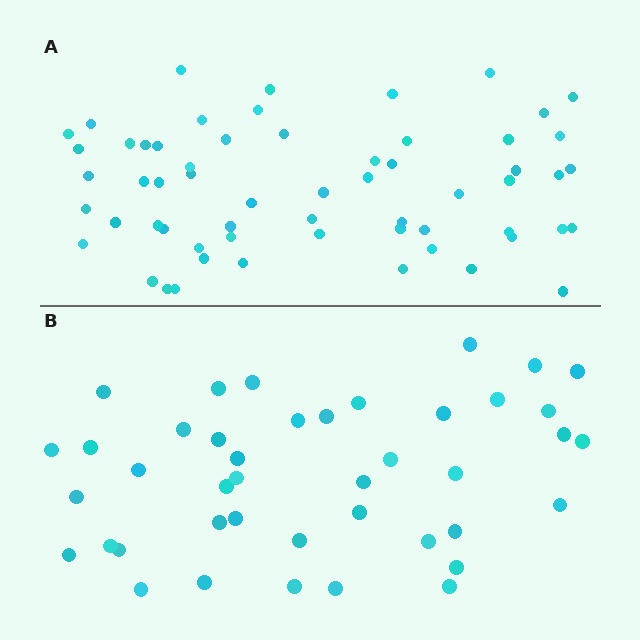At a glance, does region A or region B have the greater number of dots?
Region A (the top region) has more dots.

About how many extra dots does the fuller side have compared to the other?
Region A has approximately 20 more dots than region B.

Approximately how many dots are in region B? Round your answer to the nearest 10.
About 40 dots. (The exact count is 42, which rounds to 40.)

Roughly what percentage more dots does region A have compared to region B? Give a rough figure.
About 45% more.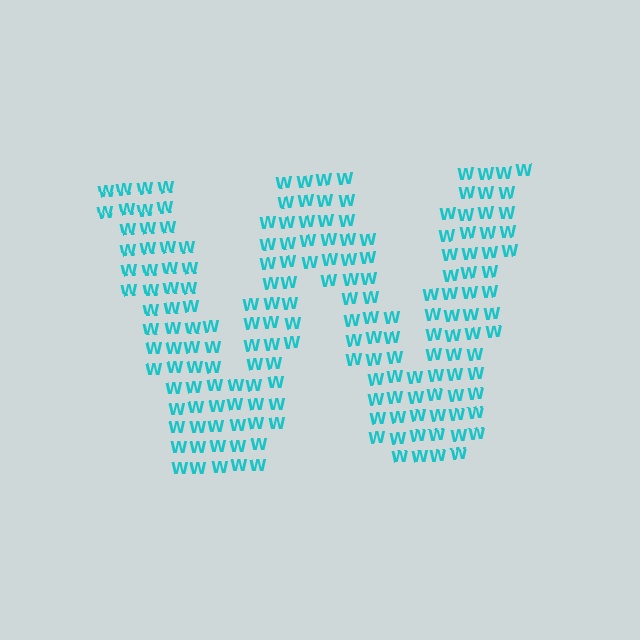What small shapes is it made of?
It is made of small letter W's.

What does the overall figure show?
The overall figure shows the letter W.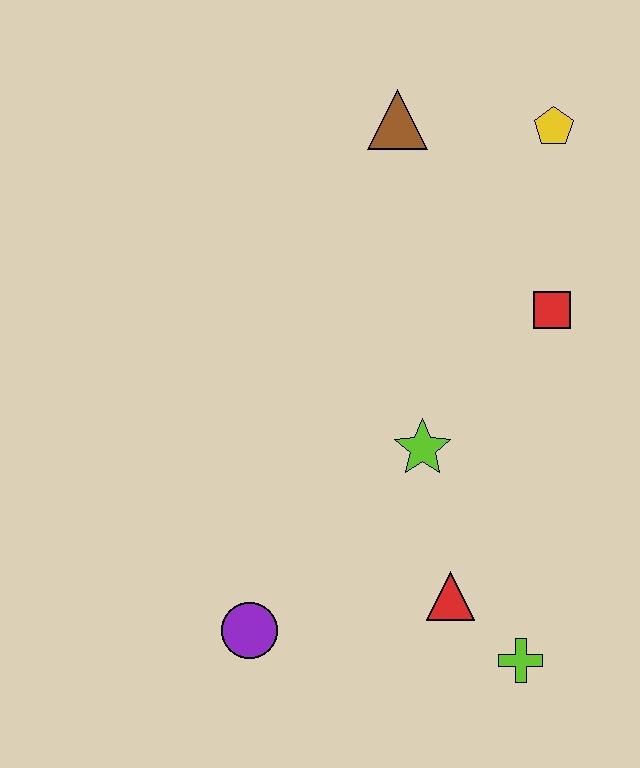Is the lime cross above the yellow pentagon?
No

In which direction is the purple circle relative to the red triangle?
The purple circle is to the left of the red triangle.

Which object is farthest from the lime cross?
The brown triangle is farthest from the lime cross.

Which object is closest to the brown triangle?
The yellow pentagon is closest to the brown triangle.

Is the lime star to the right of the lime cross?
No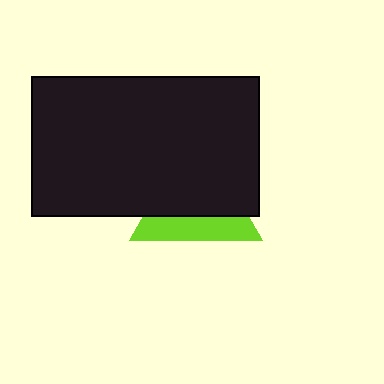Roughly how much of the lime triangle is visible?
A small part of it is visible (roughly 37%).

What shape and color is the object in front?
The object in front is a black rectangle.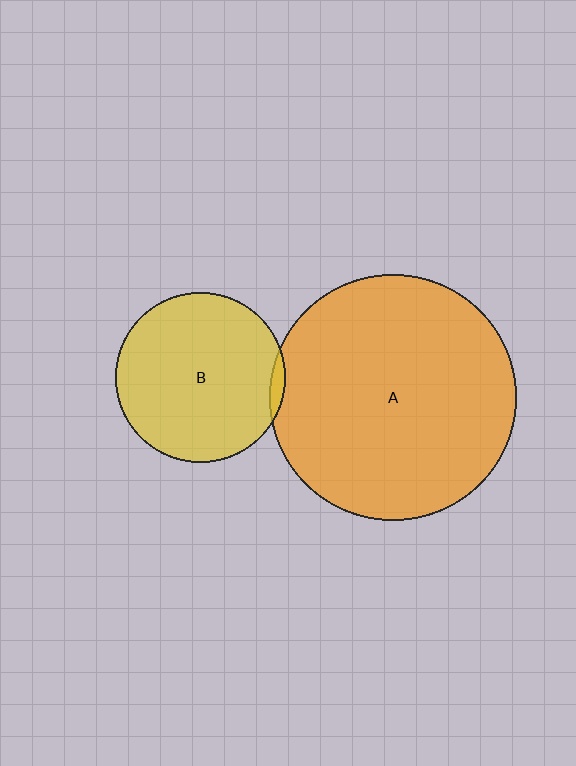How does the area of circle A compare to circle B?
Approximately 2.1 times.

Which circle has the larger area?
Circle A (orange).